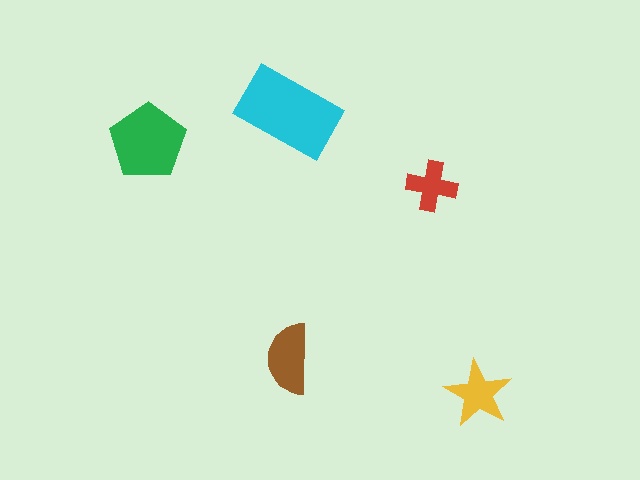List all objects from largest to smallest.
The cyan rectangle, the green pentagon, the brown semicircle, the yellow star, the red cross.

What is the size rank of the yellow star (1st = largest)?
4th.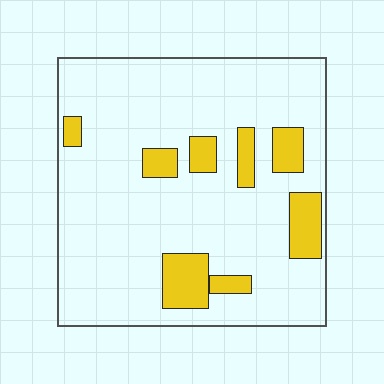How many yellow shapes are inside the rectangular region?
8.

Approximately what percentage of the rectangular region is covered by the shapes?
Approximately 15%.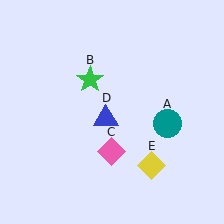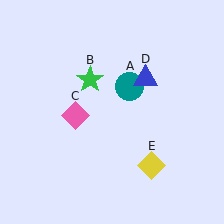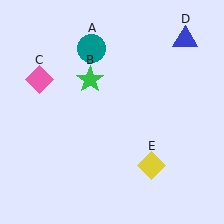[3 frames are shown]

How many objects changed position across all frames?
3 objects changed position: teal circle (object A), pink diamond (object C), blue triangle (object D).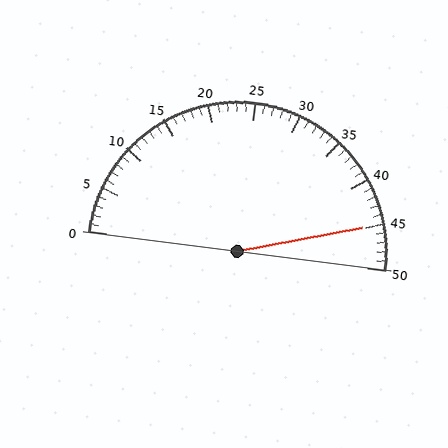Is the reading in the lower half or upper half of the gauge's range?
The reading is in the upper half of the range (0 to 50).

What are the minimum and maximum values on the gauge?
The gauge ranges from 0 to 50.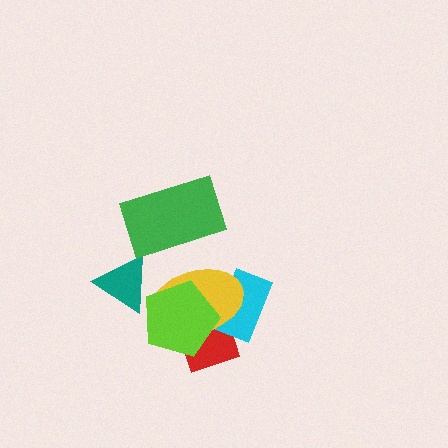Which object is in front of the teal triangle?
The lime pentagon is in front of the teal triangle.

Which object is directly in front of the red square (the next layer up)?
The cyan rectangle is directly in front of the red square.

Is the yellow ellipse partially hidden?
Yes, it is partially covered by another shape.